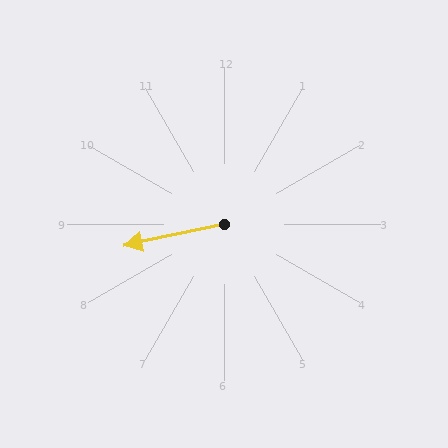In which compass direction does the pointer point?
West.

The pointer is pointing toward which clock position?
Roughly 9 o'clock.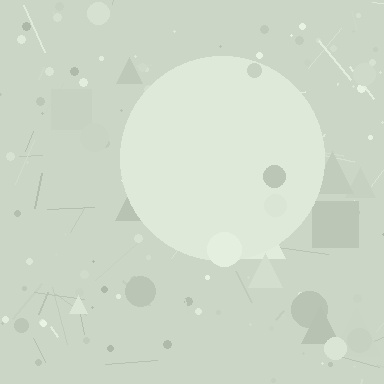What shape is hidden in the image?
A circle is hidden in the image.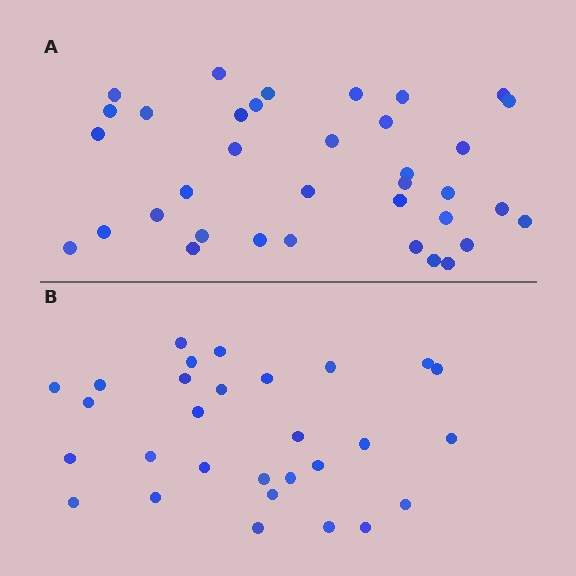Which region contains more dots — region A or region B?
Region A (the top region) has more dots.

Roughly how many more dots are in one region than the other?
Region A has roughly 8 or so more dots than region B.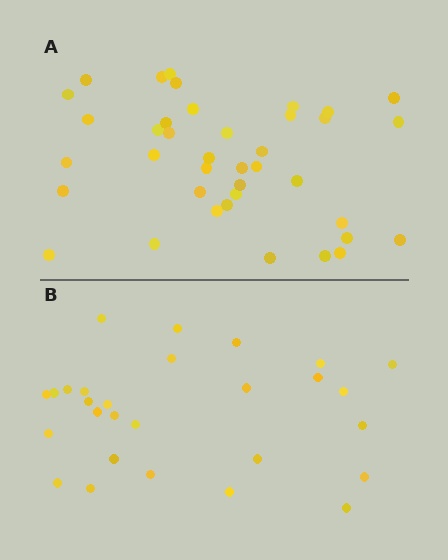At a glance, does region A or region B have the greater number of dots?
Region A (the top region) has more dots.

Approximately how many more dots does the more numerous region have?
Region A has roughly 12 or so more dots than region B.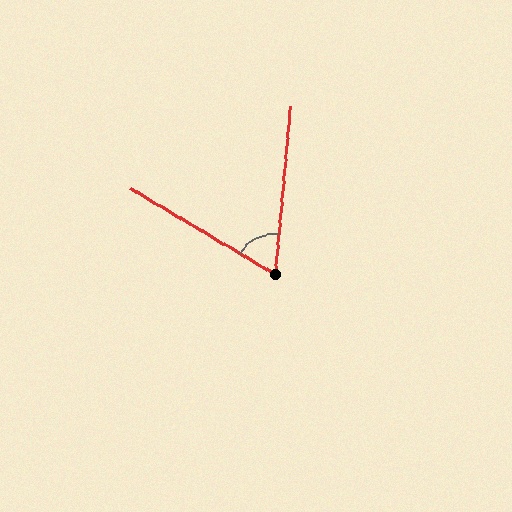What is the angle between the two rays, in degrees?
Approximately 64 degrees.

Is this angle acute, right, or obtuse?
It is acute.